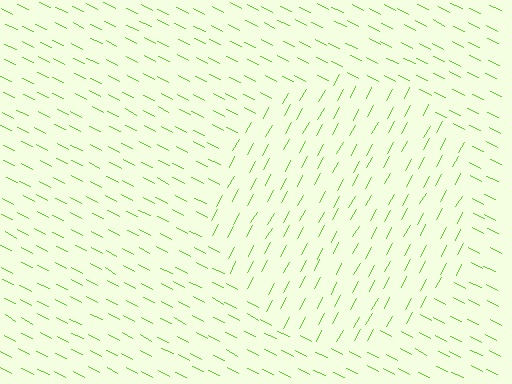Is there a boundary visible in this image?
Yes, there is a texture boundary formed by a change in line orientation.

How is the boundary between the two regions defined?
The boundary is defined purely by a change in line orientation (approximately 88 degrees difference). All lines are the same color and thickness.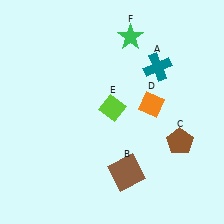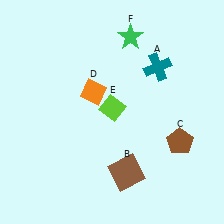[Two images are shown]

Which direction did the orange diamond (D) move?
The orange diamond (D) moved left.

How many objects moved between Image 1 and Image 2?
1 object moved between the two images.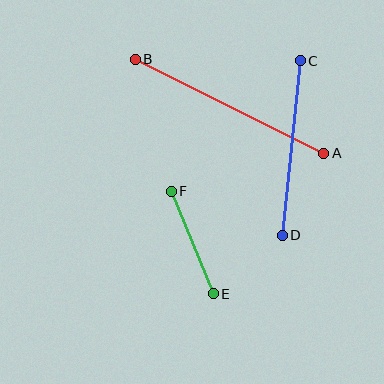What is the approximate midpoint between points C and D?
The midpoint is at approximately (291, 148) pixels.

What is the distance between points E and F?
The distance is approximately 111 pixels.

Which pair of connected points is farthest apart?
Points A and B are farthest apart.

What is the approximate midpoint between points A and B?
The midpoint is at approximately (230, 106) pixels.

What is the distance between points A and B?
The distance is approximately 211 pixels.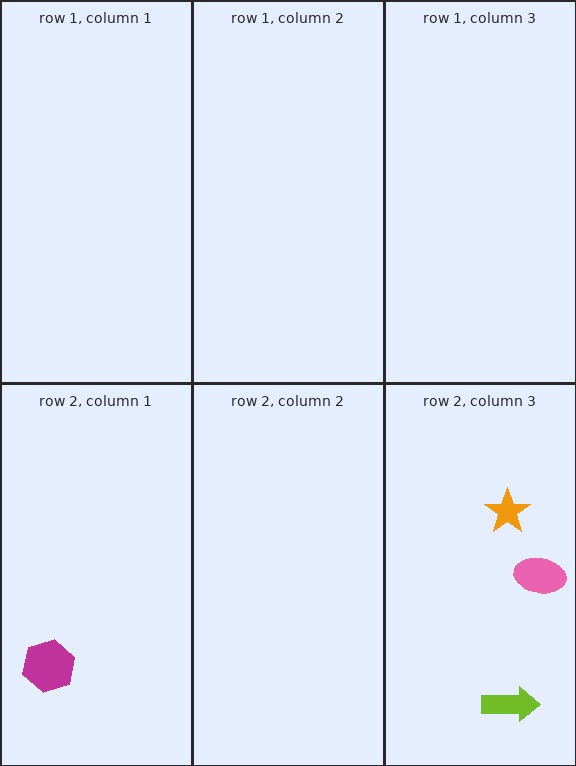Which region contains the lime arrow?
The row 2, column 3 region.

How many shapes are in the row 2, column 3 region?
3.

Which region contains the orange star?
The row 2, column 3 region.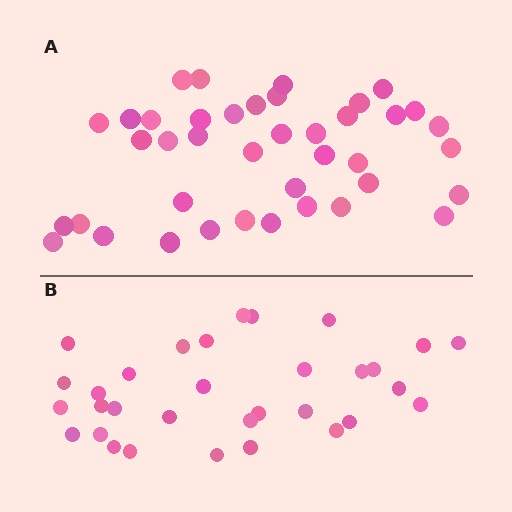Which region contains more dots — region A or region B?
Region A (the top region) has more dots.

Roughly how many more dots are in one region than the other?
Region A has roughly 8 or so more dots than region B.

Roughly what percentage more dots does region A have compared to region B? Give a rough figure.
About 25% more.